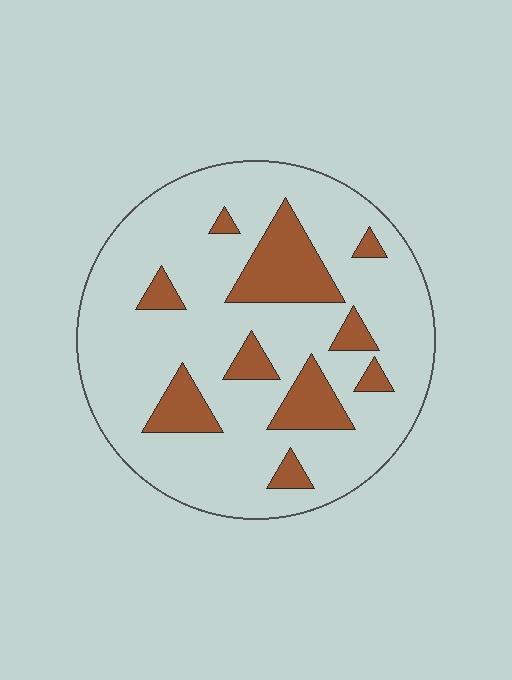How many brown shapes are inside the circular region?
10.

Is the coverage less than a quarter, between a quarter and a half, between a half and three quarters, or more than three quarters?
Less than a quarter.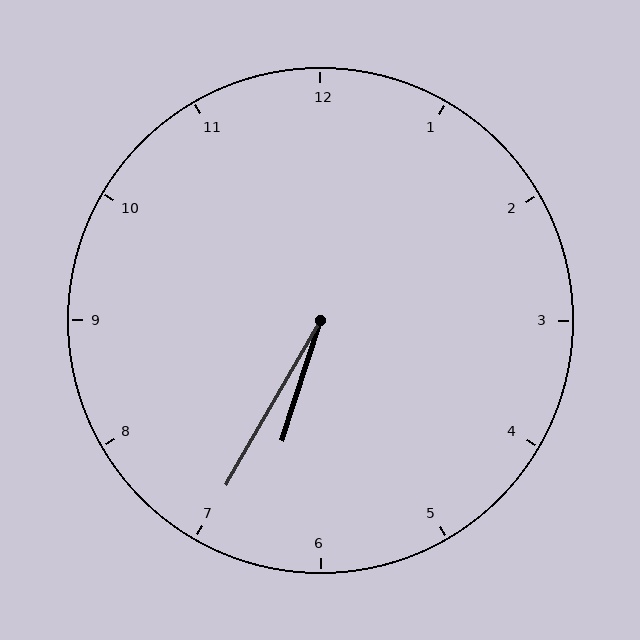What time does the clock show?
6:35.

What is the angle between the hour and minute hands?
Approximately 12 degrees.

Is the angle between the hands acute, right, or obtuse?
It is acute.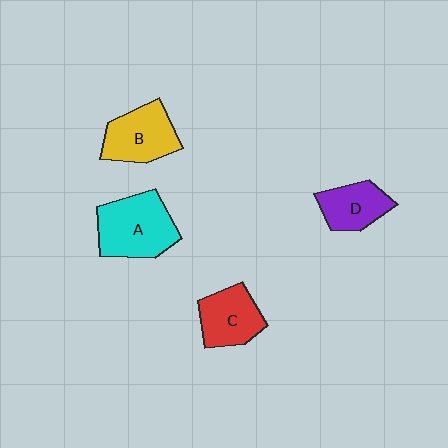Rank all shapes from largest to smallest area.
From largest to smallest: A (cyan), B (yellow), C (red), D (purple).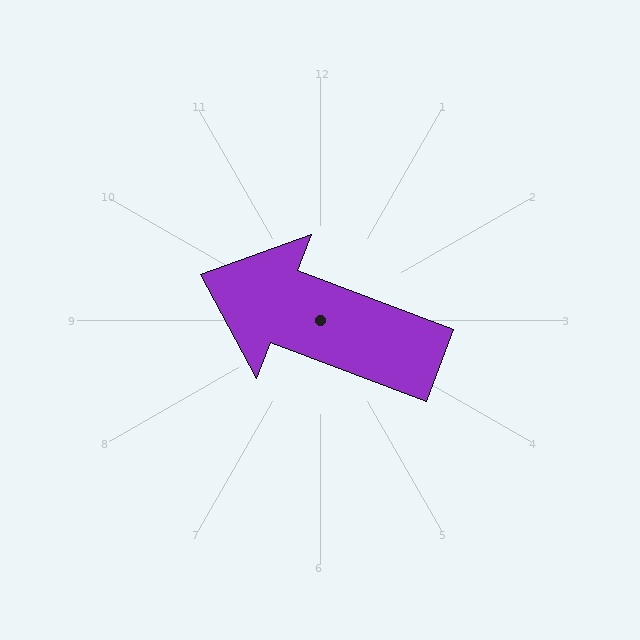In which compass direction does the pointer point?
West.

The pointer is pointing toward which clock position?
Roughly 10 o'clock.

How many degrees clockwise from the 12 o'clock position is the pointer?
Approximately 291 degrees.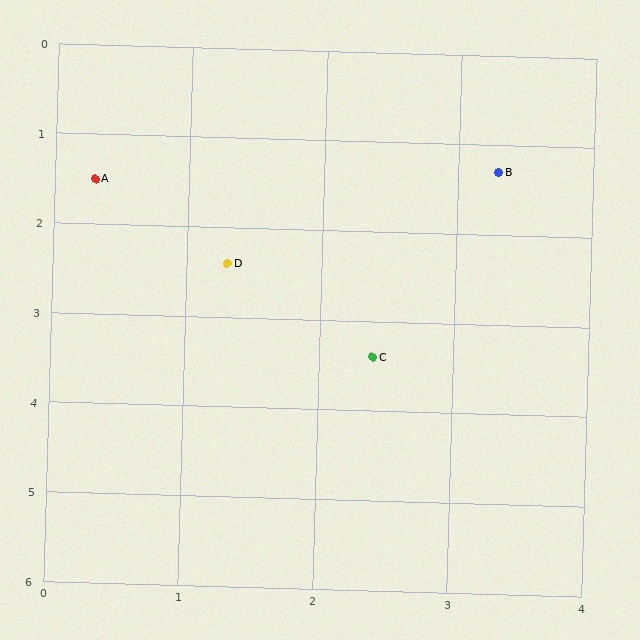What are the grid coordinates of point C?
Point C is at approximately (2.4, 3.4).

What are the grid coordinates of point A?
Point A is at approximately (0.3, 1.5).